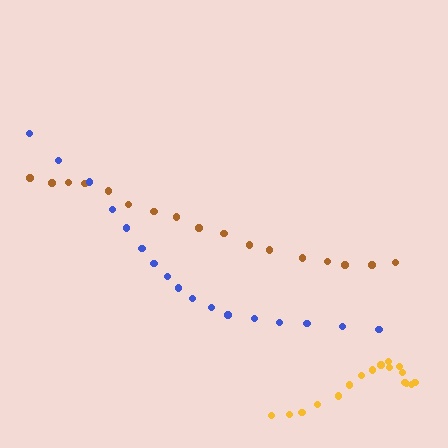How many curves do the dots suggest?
There are 3 distinct paths.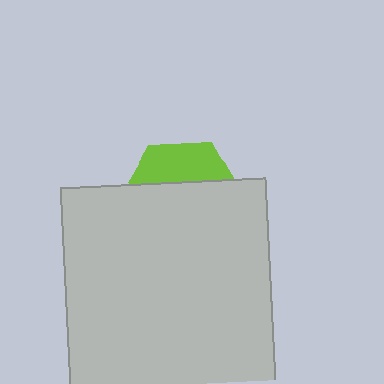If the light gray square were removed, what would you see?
You would see the complete lime hexagon.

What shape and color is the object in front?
The object in front is a light gray square.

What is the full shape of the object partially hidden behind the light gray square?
The partially hidden object is a lime hexagon.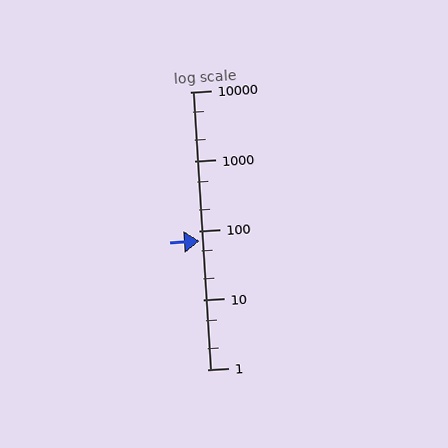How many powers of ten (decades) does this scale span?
The scale spans 4 decades, from 1 to 10000.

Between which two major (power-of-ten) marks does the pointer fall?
The pointer is between 10 and 100.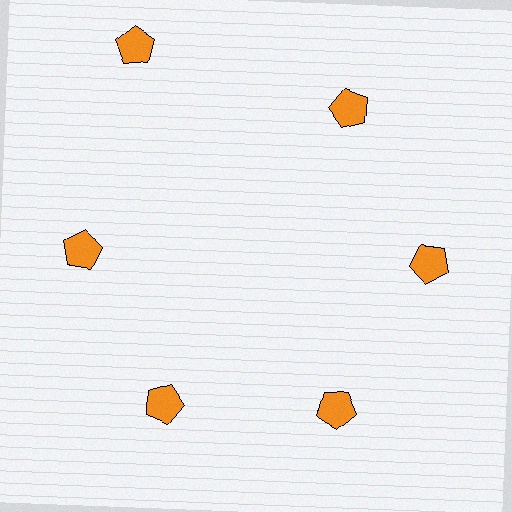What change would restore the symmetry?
The symmetry would be restored by moving it inward, back onto the ring so that all 6 pentagons sit at equal angles and equal distance from the center.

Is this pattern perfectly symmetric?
No. The 6 orange pentagons are arranged in a ring, but one element near the 11 o'clock position is pushed outward from the center, breaking the 6-fold rotational symmetry.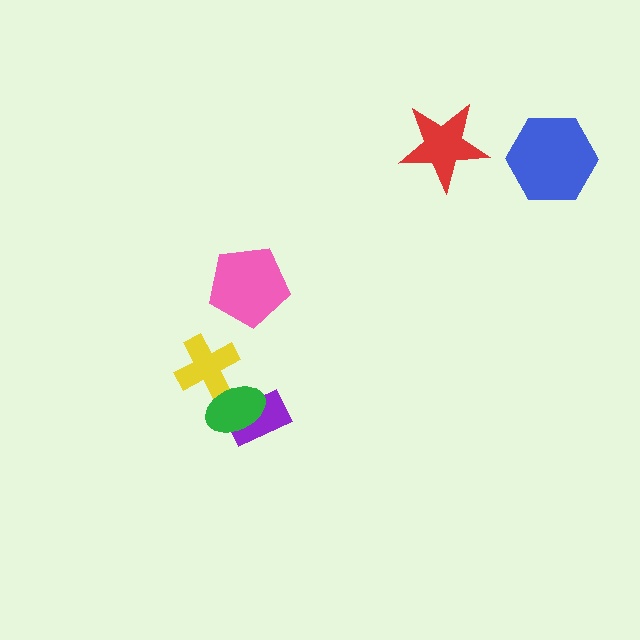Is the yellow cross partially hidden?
Yes, it is partially covered by another shape.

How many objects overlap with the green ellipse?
2 objects overlap with the green ellipse.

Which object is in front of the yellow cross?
The green ellipse is in front of the yellow cross.